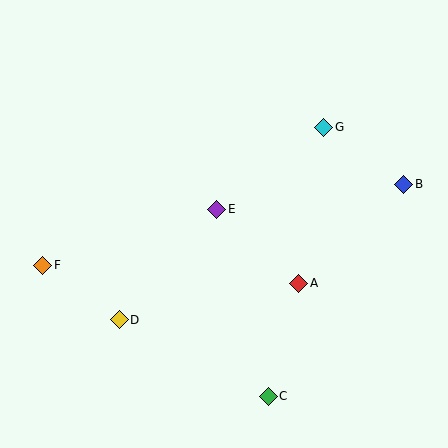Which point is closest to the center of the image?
Point E at (217, 209) is closest to the center.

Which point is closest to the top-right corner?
Point G is closest to the top-right corner.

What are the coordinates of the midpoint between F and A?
The midpoint between F and A is at (171, 274).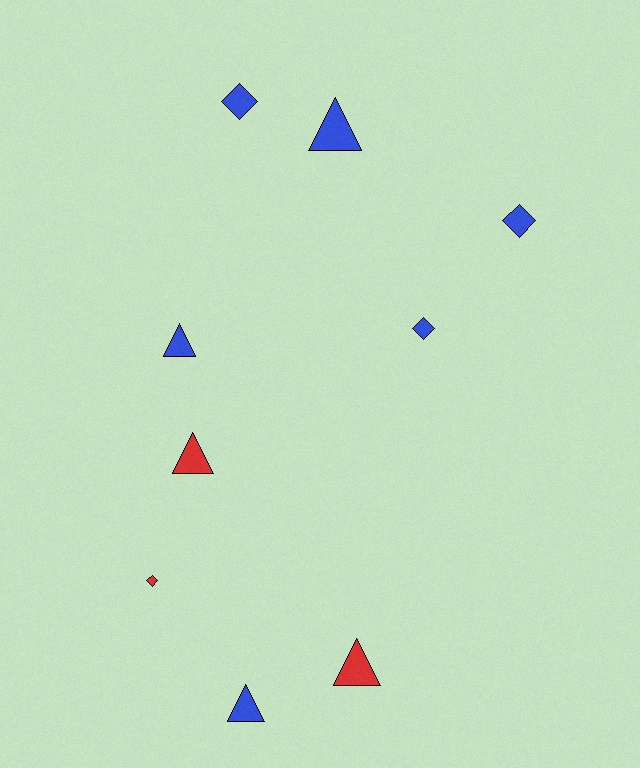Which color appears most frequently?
Blue, with 6 objects.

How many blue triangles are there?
There are 3 blue triangles.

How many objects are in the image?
There are 9 objects.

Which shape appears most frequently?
Triangle, with 5 objects.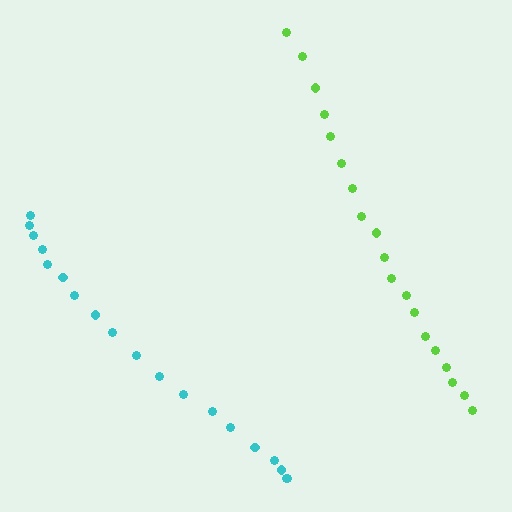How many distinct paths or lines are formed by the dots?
There are 2 distinct paths.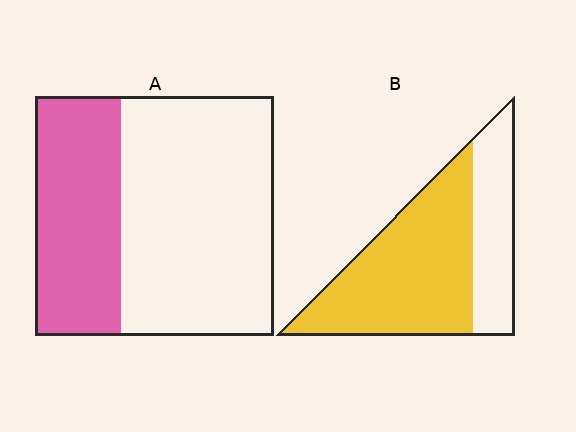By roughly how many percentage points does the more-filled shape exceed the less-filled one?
By roughly 30 percentage points (B over A).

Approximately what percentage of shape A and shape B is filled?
A is approximately 35% and B is approximately 70%.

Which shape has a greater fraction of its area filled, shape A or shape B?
Shape B.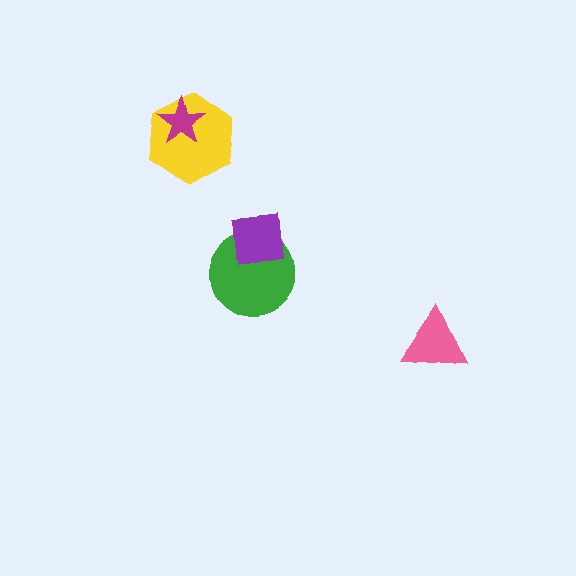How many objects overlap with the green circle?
1 object overlaps with the green circle.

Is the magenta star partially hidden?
No, no other shape covers it.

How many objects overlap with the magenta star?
1 object overlaps with the magenta star.